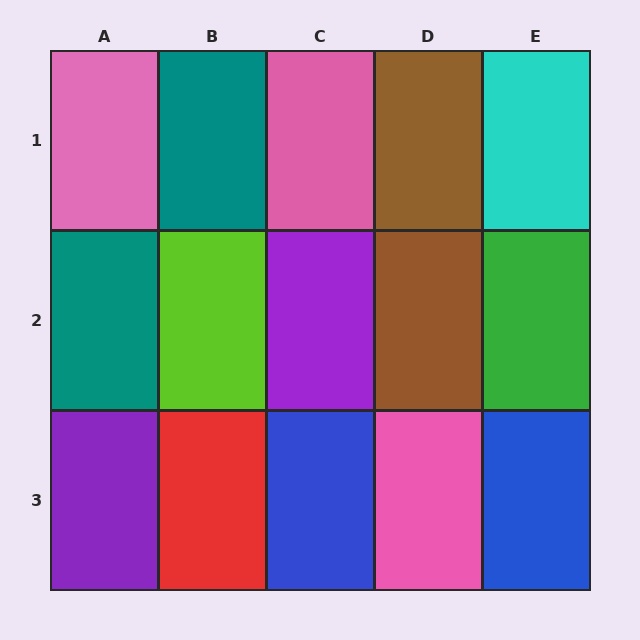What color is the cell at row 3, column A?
Purple.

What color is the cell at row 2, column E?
Green.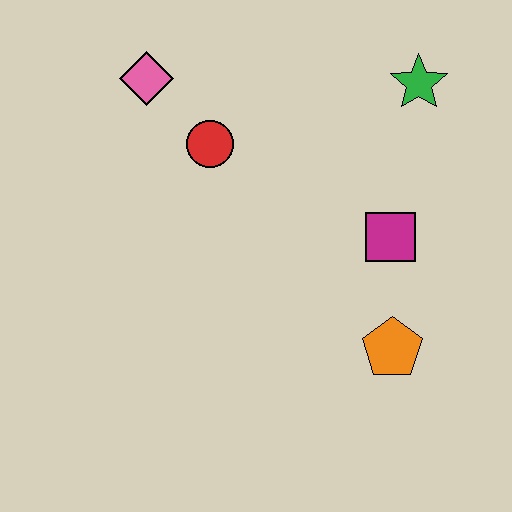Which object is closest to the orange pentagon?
The magenta square is closest to the orange pentagon.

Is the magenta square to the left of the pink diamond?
No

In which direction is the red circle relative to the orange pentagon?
The red circle is above the orange pentagon.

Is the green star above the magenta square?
Yes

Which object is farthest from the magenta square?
The pink diamond is farthest from the magenta square.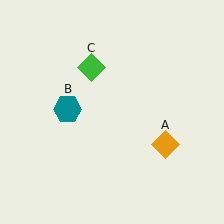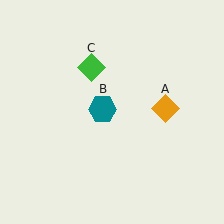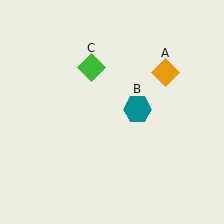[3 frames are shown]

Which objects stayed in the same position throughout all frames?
Green diamond (object C) remained stationary.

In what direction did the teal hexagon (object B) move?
The teal hexagon (object B) moved right.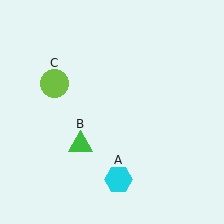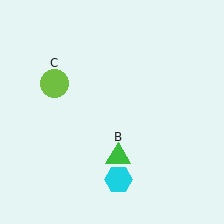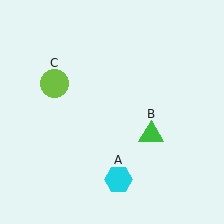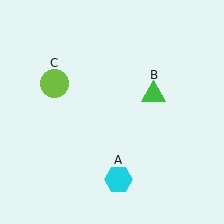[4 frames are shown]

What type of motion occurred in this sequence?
The green triangle (object B) rotated counterclockwise around the center of the scene.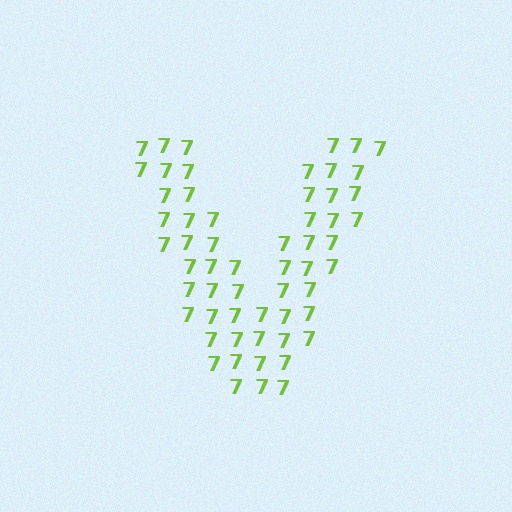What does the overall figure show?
The overall figure shows the letter V.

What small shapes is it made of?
It is made of small digit 7's.